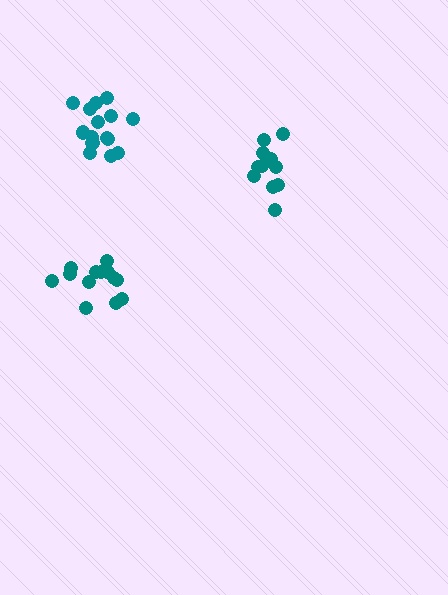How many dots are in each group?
Group 1: 13 dots, Group 2: 15 dots, Group 3: 11 dots (39 total).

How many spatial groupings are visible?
There are 3 spatial groupings.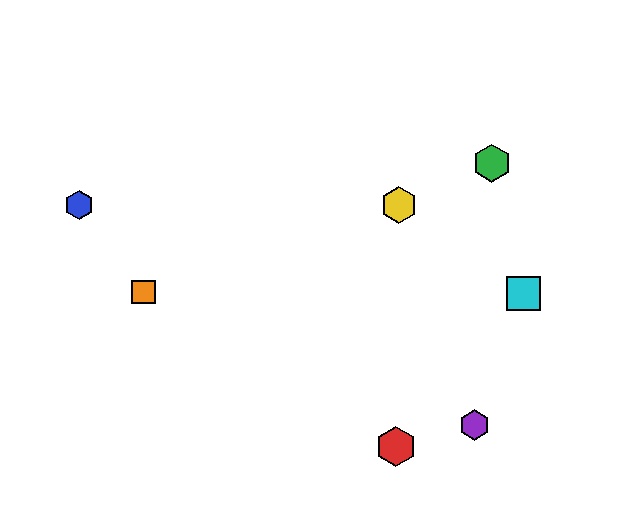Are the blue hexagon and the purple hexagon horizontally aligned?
No, the blue hexagon is at y≈205 and the purple hexagon is at y≈425.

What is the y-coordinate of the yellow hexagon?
The yellow hexagon is at y≈205.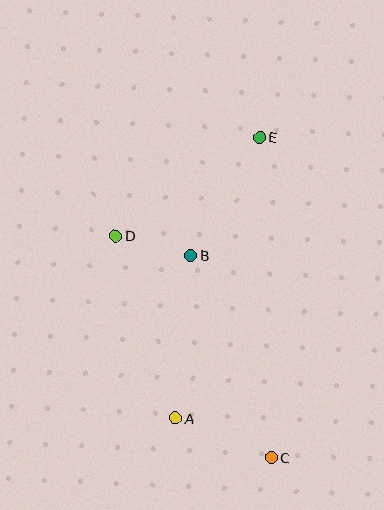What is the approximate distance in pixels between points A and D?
The distance between A and D is approximately 192 pixels.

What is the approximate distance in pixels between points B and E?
The distance between B and E is approximately 137 pixels.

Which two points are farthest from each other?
Points C and E are farthest from each other.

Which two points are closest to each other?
Points B and D are closest to each other.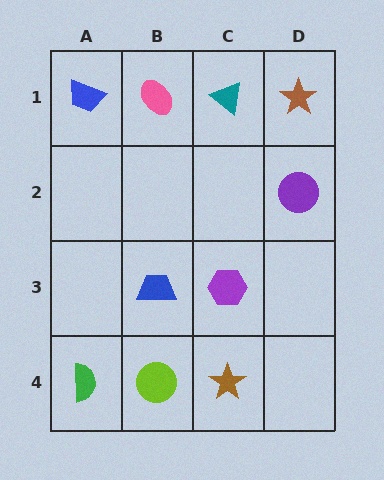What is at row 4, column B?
A lime circle.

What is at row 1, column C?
A teal triangle.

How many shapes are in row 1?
4 shapes.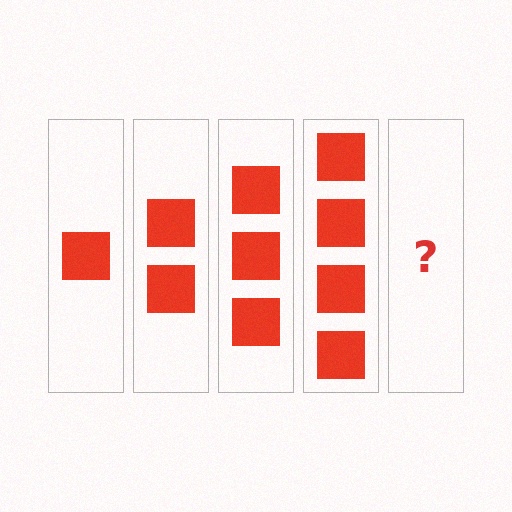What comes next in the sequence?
The next element should be 5 squares.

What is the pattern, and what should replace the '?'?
The pattern is that each step adds one more square. The '?' should be 5 squares.